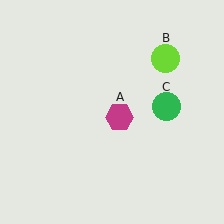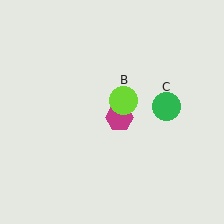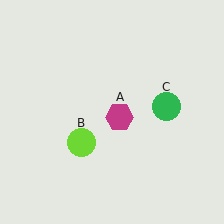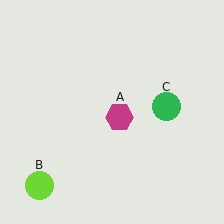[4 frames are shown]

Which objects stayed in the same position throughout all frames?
Magenta hexagon (object A) and green circle (object C) remained stationary.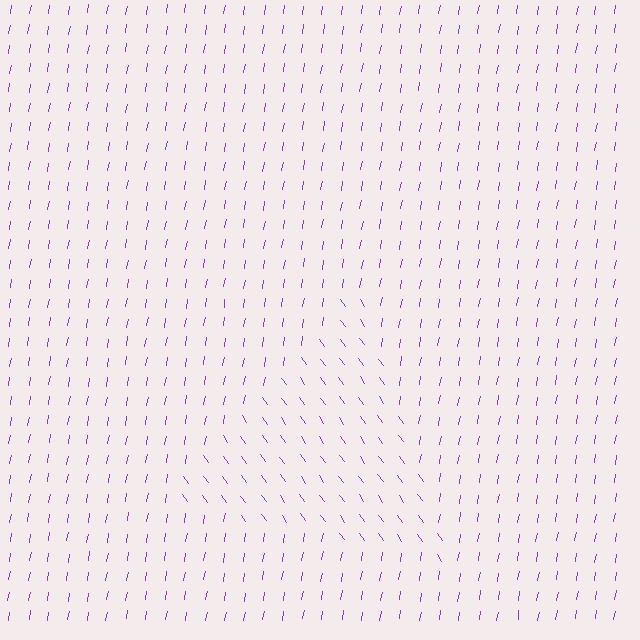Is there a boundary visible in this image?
Yes, there is a texture boundary formed by a change in line orientation.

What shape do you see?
I see a triangle.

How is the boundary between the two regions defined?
The boundary is defined purely by a change in line orientation (approximately 45 degrees difference). All lines are the same color and thickness.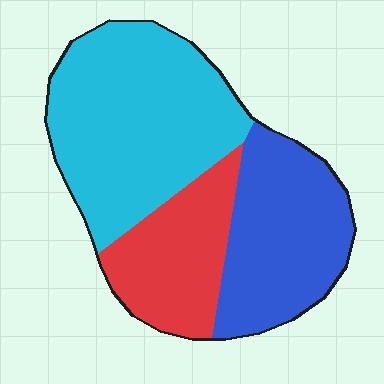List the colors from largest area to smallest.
From largest to smallest: cyan, blue, red.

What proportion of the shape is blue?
Blue takes up between a sixth and a third of the shape.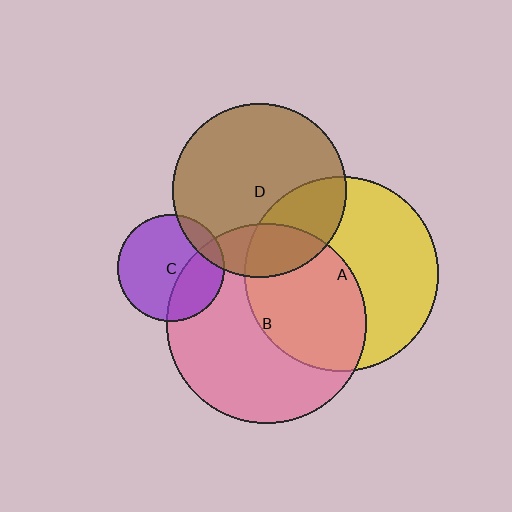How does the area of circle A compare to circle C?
Approximately 3.3 times.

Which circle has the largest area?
Circle B (pink).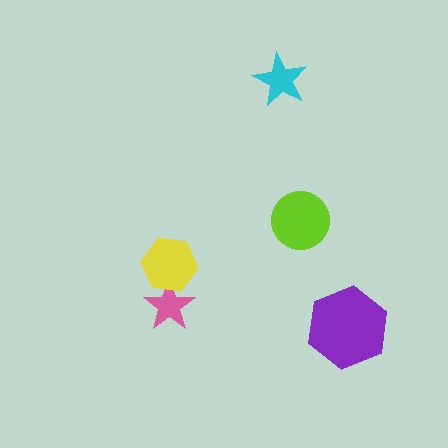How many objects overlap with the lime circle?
0 objects overlap with the lime circle.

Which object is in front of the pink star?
The yellow hexagon is in front of the pink star.